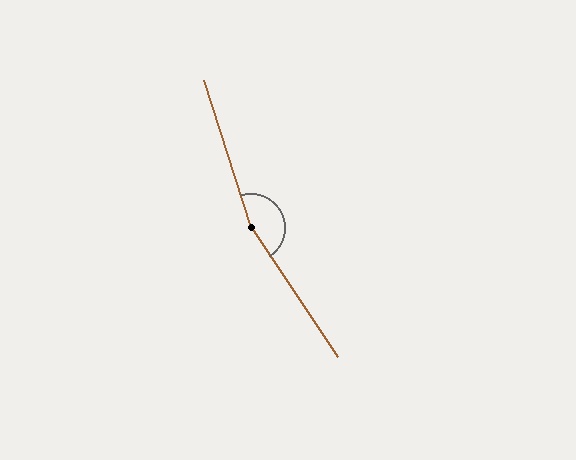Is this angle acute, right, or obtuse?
It is obtuse.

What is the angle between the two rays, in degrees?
Approximately 163 degrees.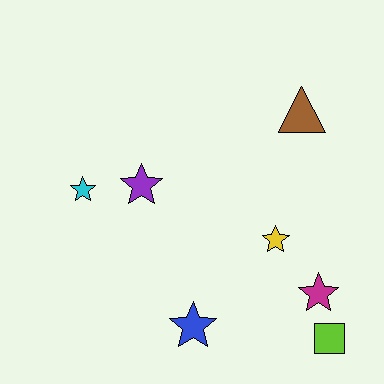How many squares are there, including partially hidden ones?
There is 1 square.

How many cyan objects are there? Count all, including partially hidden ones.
There is 1 cyan object.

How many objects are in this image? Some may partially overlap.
There are 7 objects.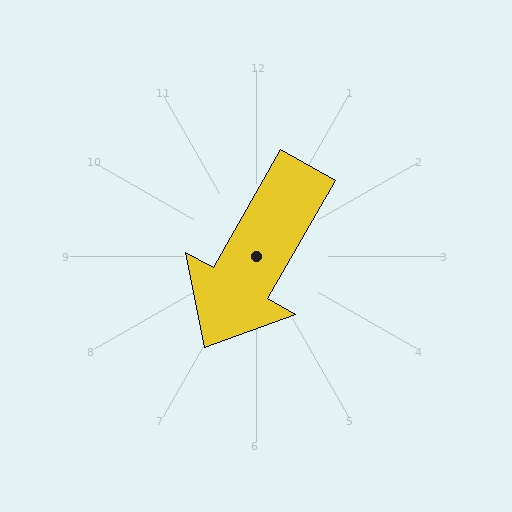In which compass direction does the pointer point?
Southwest.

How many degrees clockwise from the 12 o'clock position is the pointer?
Approximately 210 degrees.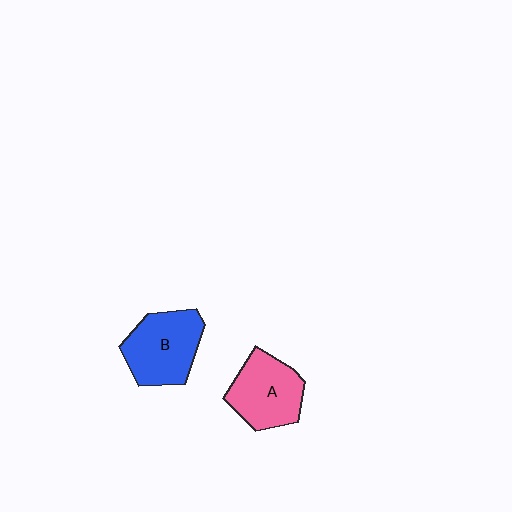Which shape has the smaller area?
Shape A (pink).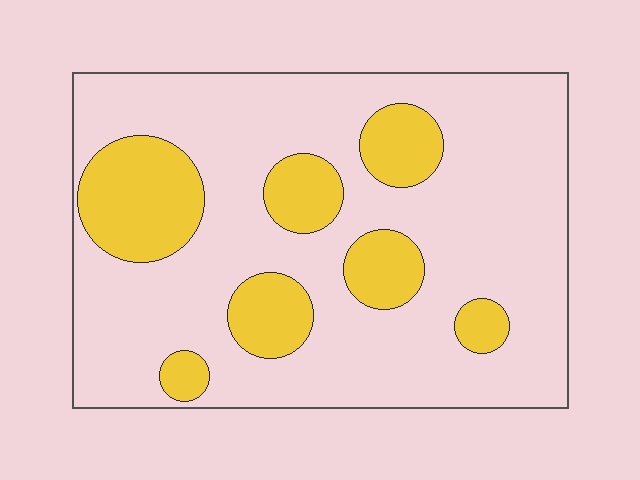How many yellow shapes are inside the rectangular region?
7.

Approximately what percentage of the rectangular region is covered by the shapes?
Approximately 25%.